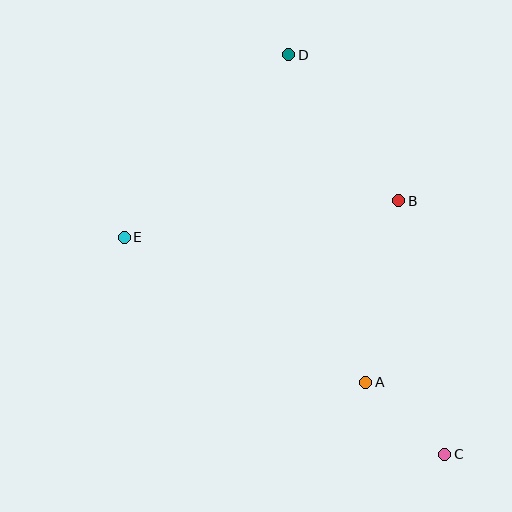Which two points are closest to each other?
Points A and C are closest to each other.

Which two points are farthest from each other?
Points C and D are farthest from each other.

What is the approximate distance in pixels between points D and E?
The distance between D and E is approximately 246 pixels.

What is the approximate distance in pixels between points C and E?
The distance between C and E is approximately 387 pixels.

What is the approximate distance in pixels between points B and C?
The distance between B and C is approximately 258 pixels.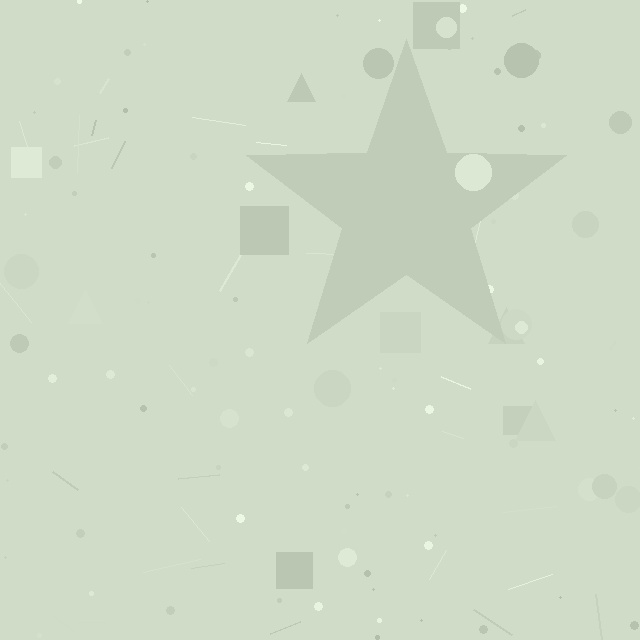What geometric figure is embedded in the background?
A star is embedded in the background.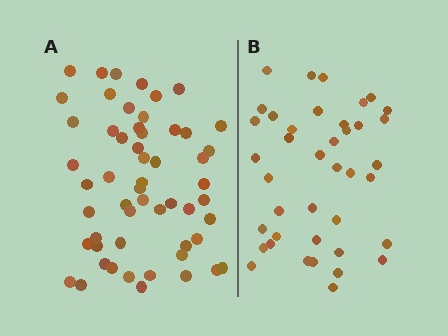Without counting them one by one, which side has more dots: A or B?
Region A (the left region) has more dots.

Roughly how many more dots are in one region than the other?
Region A has approximately 15 more dots than region B.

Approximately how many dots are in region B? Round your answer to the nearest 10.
About 40 dots.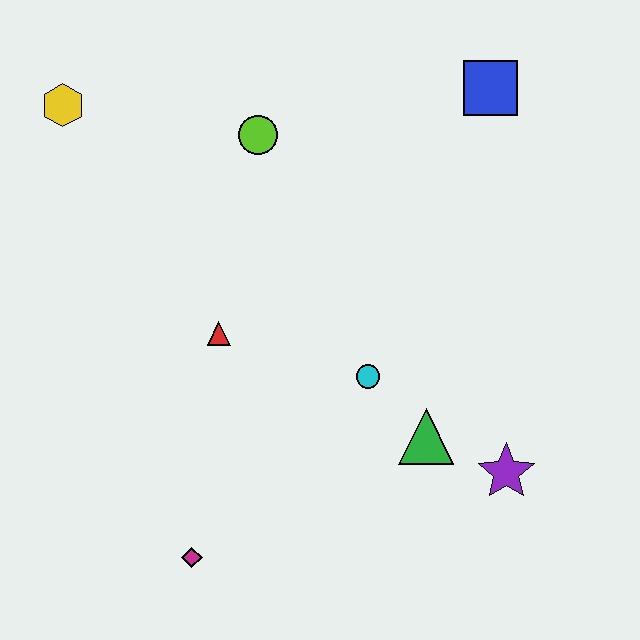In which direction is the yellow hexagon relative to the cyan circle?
The yellow hexagon is to the left of the cyan circle.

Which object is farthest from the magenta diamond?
The blue square is farthest from the magenta diamond.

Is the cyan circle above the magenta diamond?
Yes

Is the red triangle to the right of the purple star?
No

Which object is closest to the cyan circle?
The green triangle is closest to the cyan circle.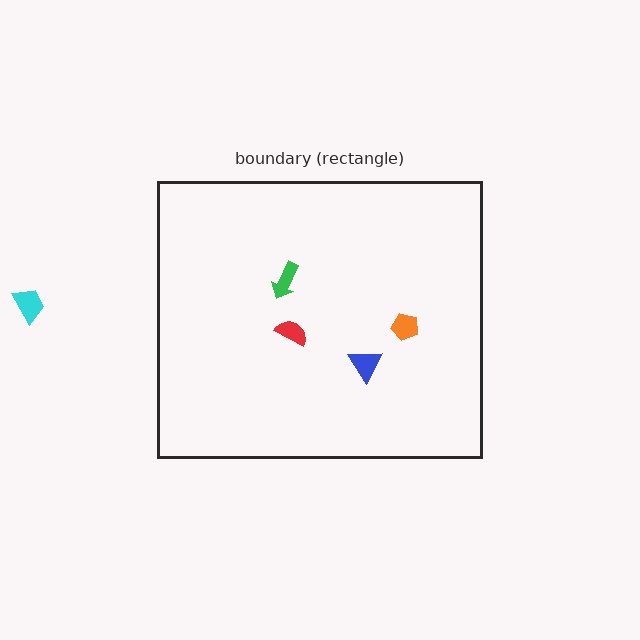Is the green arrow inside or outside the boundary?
Inside.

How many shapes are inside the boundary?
4 inside, 1 outside.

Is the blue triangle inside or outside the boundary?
Inside.